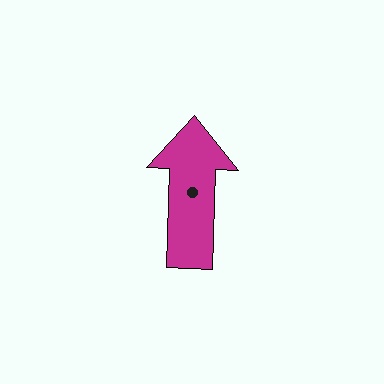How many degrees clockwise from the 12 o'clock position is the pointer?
Approximately 2 degrees.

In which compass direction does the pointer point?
North.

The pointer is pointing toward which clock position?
Roughly 12 o'clock.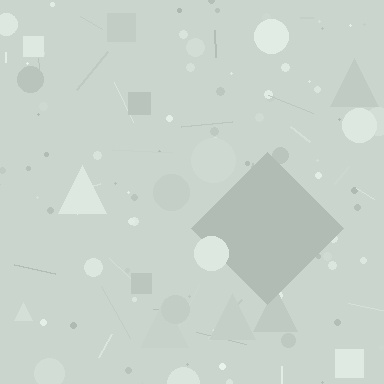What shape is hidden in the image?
A diamond is hidden in the image.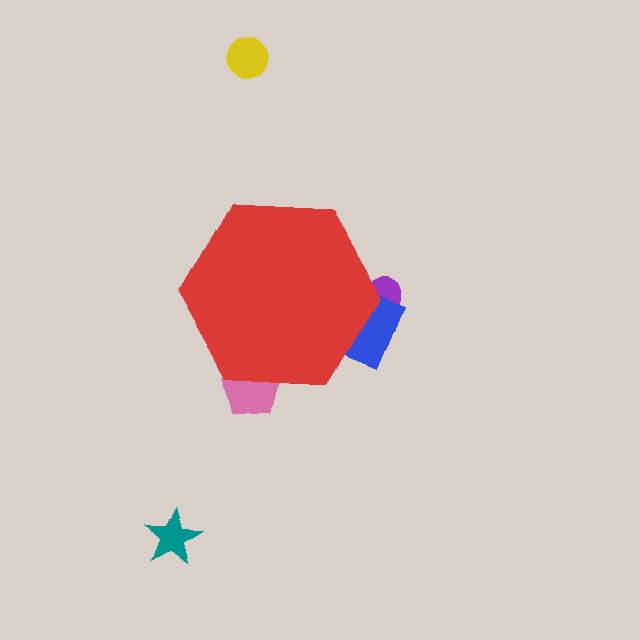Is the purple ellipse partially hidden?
Yes, the purple ellipse is partially hidden behind the red hexagon.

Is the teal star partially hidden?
No, the teal star is fully visible.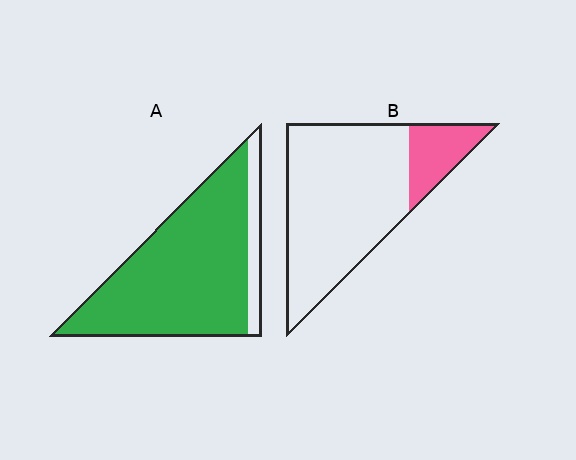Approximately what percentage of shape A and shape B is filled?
A is approximately 85% and B is approximately 20%.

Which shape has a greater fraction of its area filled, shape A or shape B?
Shape A.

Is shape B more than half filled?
No.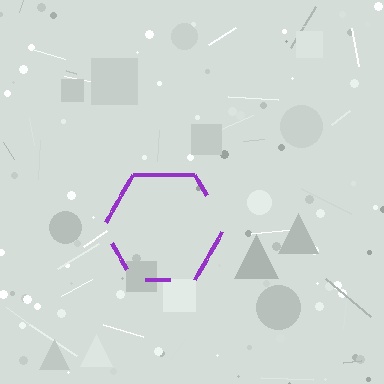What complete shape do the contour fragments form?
The contour fragments form a hexagon.